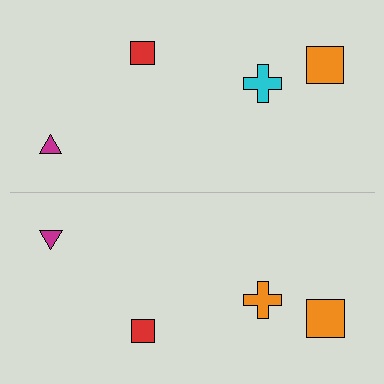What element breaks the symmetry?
The orange cross on the bottom side breaks the symmetry — its mirror counterpart is cyan.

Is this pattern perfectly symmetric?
No, the pattern is not perfectly symmetric. The orange cross on the bottom side breaks the symmetry — its mirror counterpart is cyan.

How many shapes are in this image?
There are 8 shapes in this image.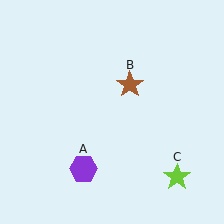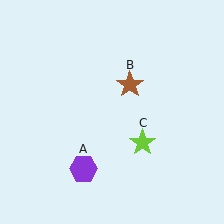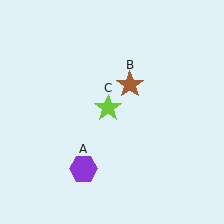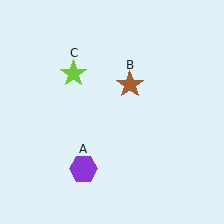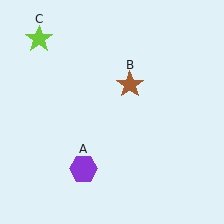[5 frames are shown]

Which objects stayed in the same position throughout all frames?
Purple hexagon (object A) and brown star (object B) remained stationary.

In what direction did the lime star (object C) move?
The lime star (object C) moved up and to the left.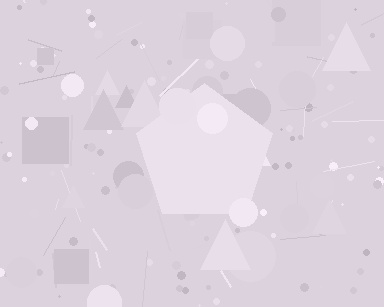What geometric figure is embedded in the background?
A pentagon is embedded in the background.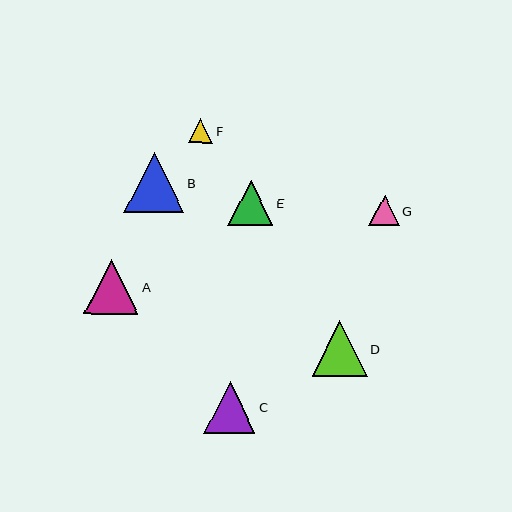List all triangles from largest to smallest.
From largest to smallest: B, D, A, C, E, G, F.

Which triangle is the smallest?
Triangle F is the smallest with a size of approximately 25 pixels.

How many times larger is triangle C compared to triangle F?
Triangle C is approximately 2.1 times the size of triangle F.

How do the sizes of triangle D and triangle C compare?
Triangle D and triangle C are approximately the same size.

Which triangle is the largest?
Triangle B is the largest with a size of approximately 60 pixels.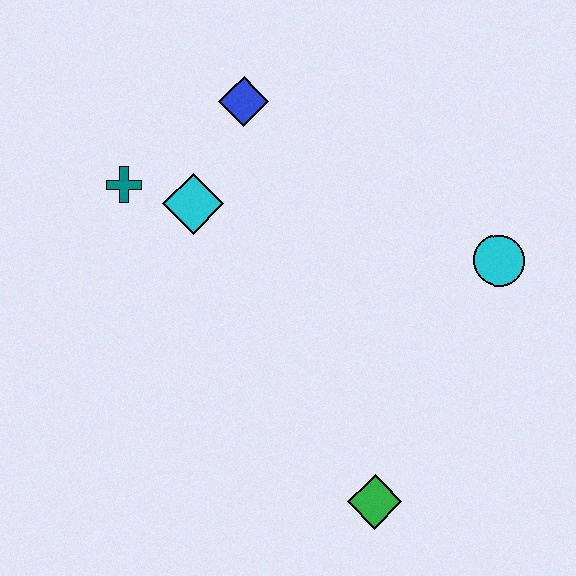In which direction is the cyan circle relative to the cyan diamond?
The cyan circle is to the right of the cyan diamond.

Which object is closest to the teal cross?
The cyan diamond is closest to the teal cross.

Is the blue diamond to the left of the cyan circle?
Yes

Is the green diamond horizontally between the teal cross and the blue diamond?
No